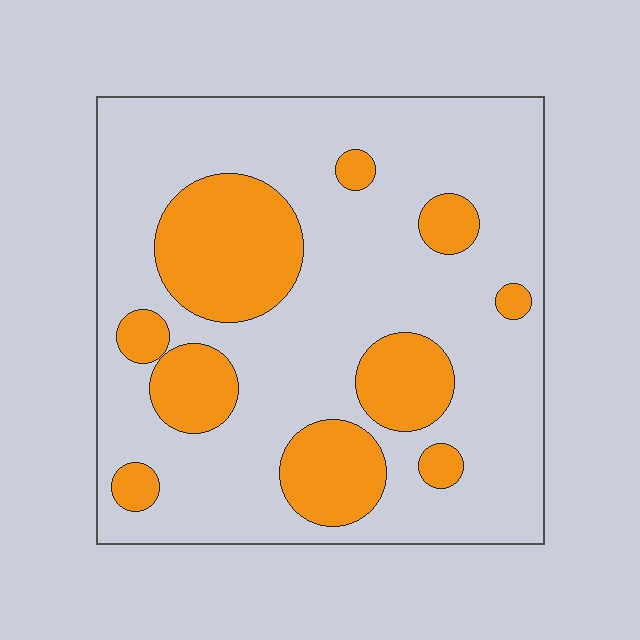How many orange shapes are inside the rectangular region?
10.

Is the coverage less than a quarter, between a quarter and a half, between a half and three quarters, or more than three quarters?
Between a quarter and a half.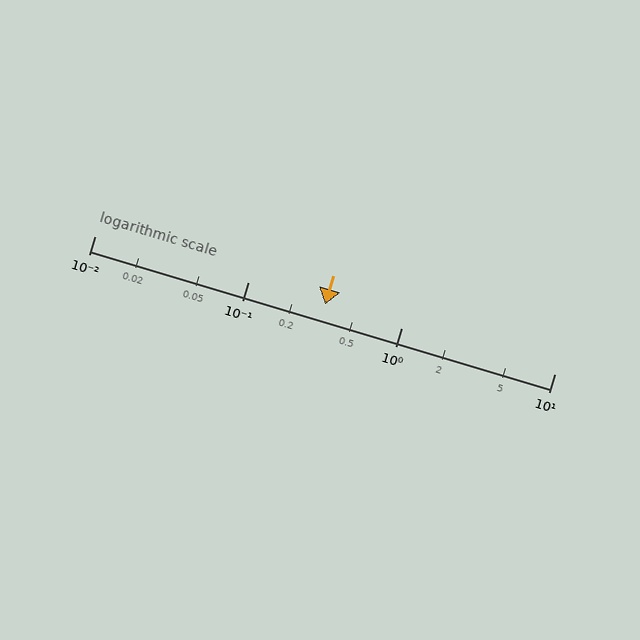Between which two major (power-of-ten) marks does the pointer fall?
The pointer is between 0.1 and 1.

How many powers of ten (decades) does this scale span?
The scale spans 3 decades, from 0.01 to 10.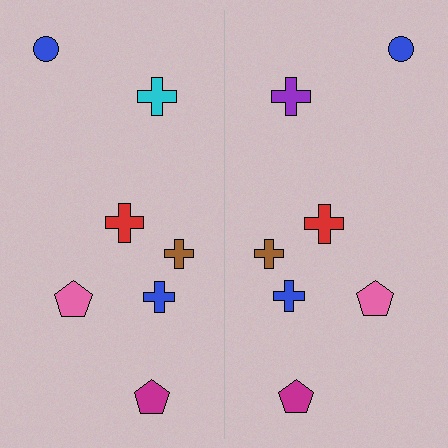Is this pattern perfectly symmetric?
No, the pattern is not perfectly symmetric. The purple cross on the right side breaks the symmetry — its mirror counterpart is cyan.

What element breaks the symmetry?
The purple cross on the right side breaks the symmetry — its mirror counterpart is cyan.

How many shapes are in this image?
There are 14 shapes in this image.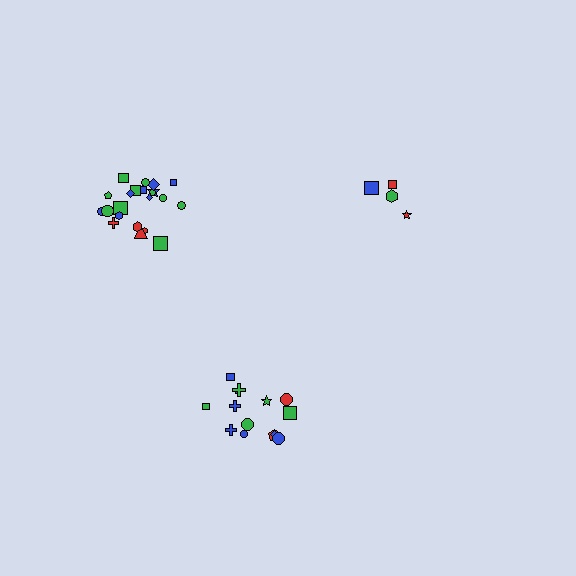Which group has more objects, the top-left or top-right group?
The top-left group.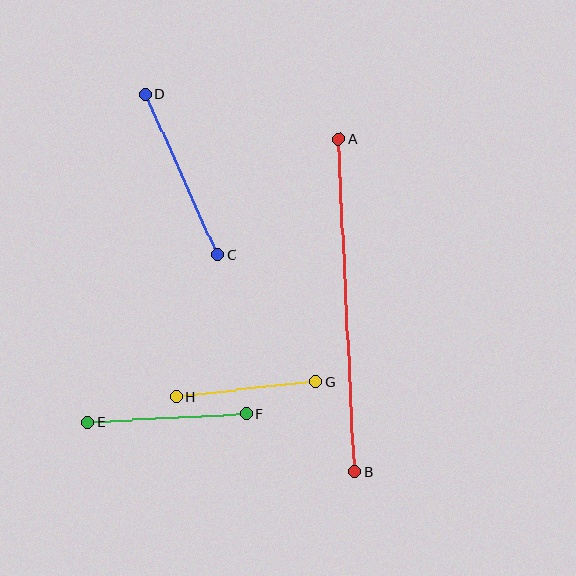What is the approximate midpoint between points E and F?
The midpoint is at approximately (167, 418) pixels.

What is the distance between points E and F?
The distance is approximately 159 pixels.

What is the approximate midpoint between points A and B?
The midpoint is at approximately (346, 306) pixels.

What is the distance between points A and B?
The distance is approximately 333 pixels.